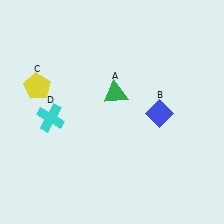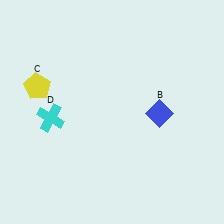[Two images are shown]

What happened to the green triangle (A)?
The green triangle (A) was removed in Image 2. It was in the top-right area of Image 1.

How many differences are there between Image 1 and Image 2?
There is 1 difference between the two images.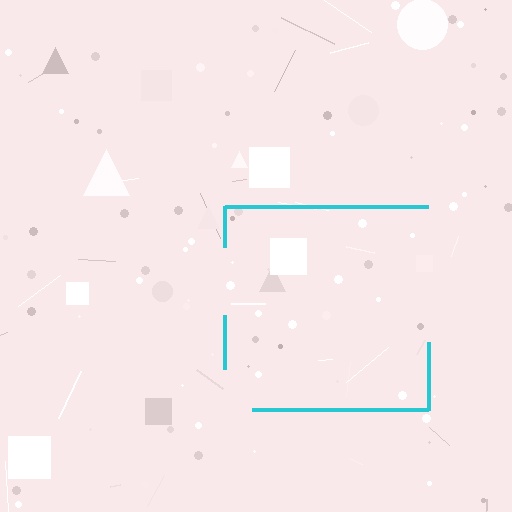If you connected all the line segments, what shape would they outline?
They would outline a square.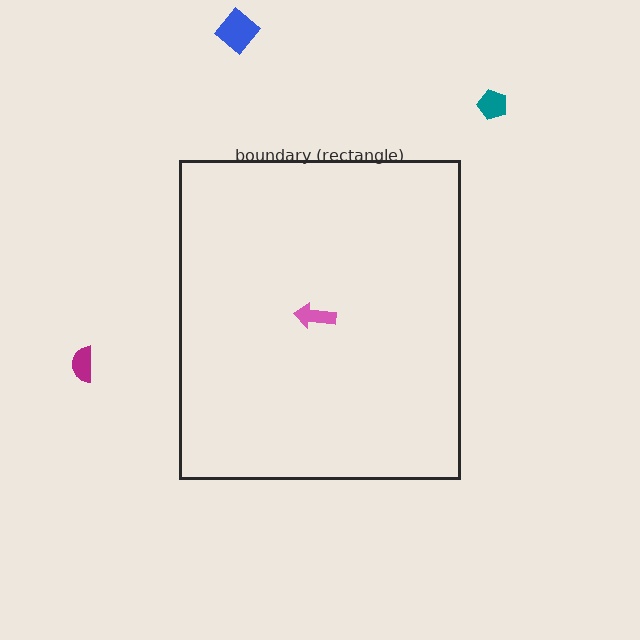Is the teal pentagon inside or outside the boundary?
Outside.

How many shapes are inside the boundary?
1 inside, 3 outside.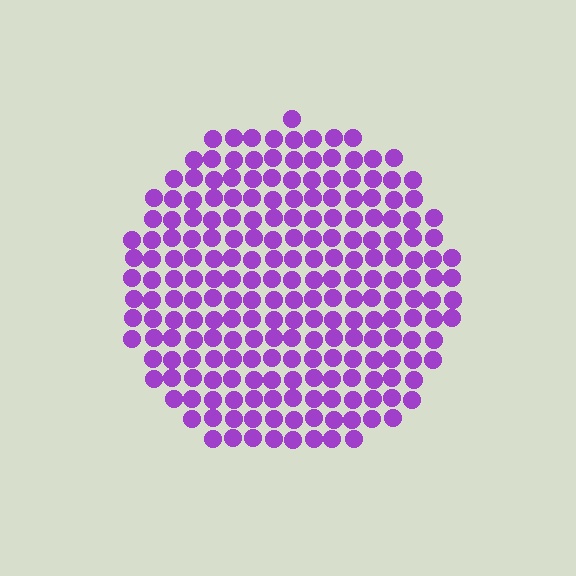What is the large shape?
The large shape is a circle.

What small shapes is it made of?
It is made of small circles.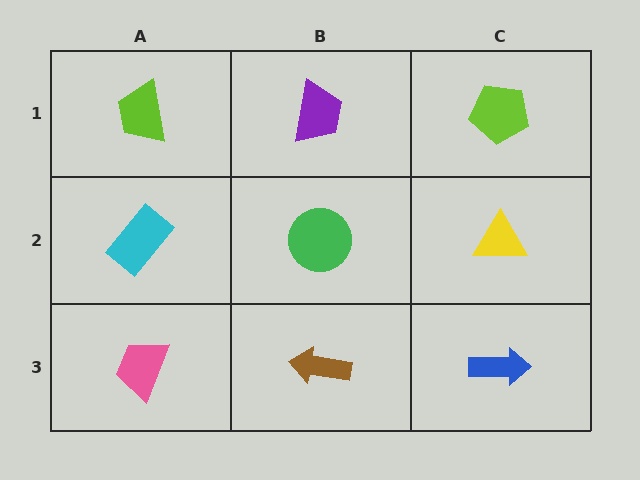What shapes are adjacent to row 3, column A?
A cyan rectangle (row 2, column A), a brown arrow (row 3, column B).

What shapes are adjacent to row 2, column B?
A purple trapezoid (row 1, column B), a brown arrow (row 3, column B), a cyan rectangle (row 2, column A), a yellow triangle (row 2, column C).